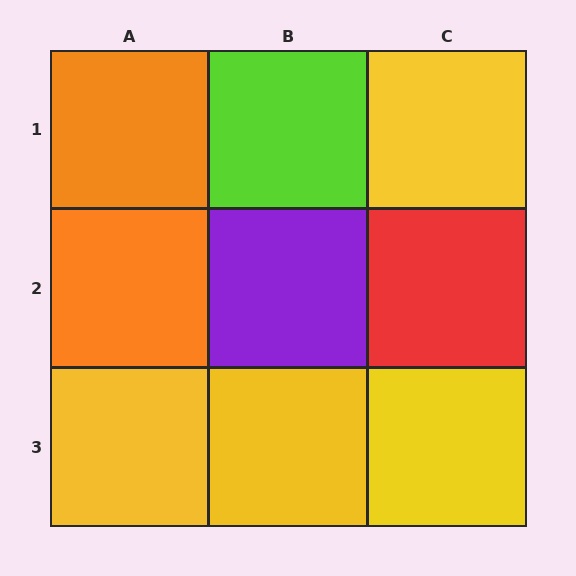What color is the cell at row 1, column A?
Orange.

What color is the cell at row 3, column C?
Yellow.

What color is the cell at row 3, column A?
Yellow.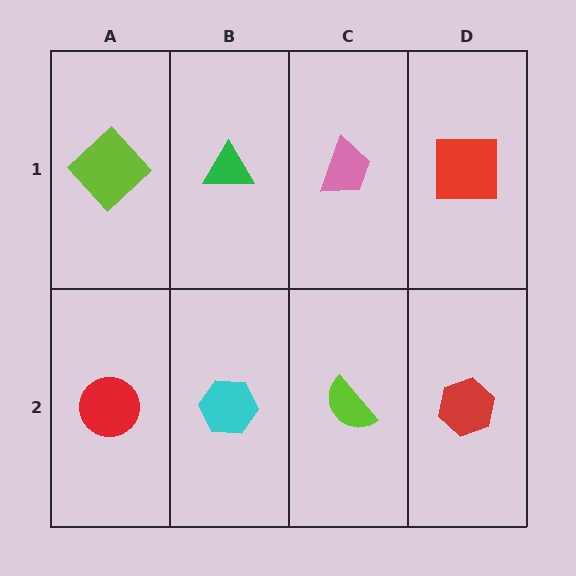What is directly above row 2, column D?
A red square.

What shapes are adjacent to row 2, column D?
A red square (row 1, column D), a lime semicircle (row 2, column C).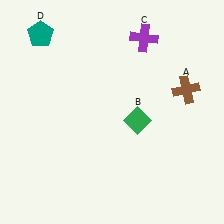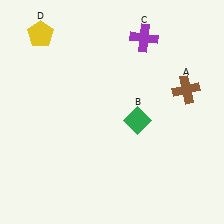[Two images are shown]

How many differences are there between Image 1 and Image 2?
There is 1 difference between the two images.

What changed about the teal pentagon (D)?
In Image 1, D is teal. In Image 2, it changed to yellow.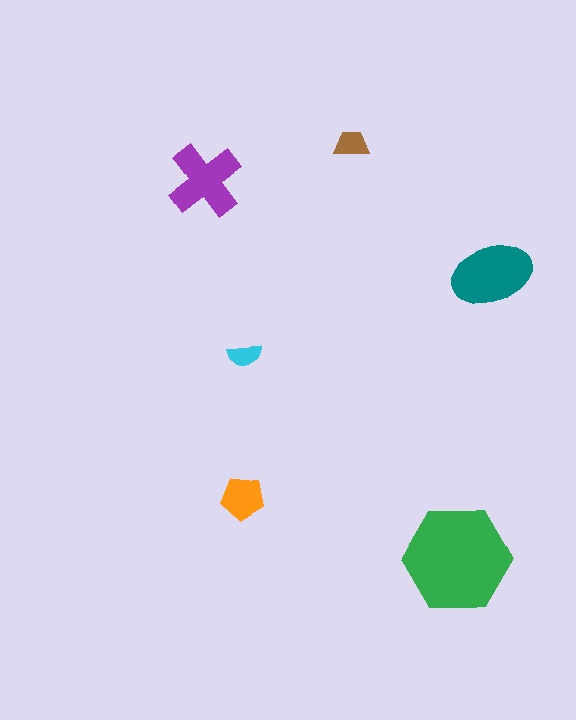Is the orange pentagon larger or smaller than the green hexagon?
Smaller.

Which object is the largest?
The green hexagon.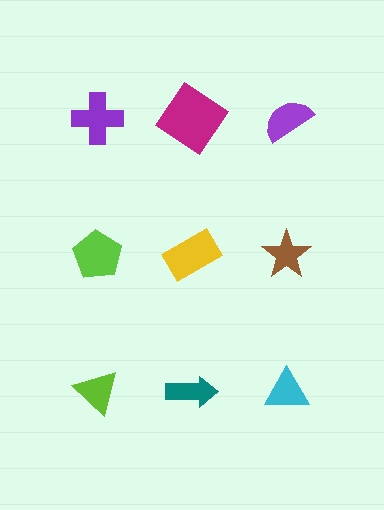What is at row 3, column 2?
A teal arrow.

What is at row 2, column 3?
A brown star.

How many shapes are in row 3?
3 shapes.